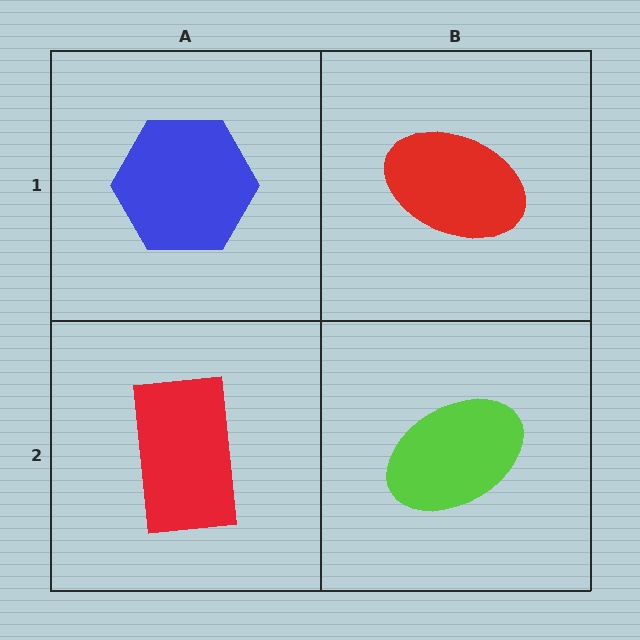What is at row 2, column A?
A red rectangle.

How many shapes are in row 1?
2 shapes.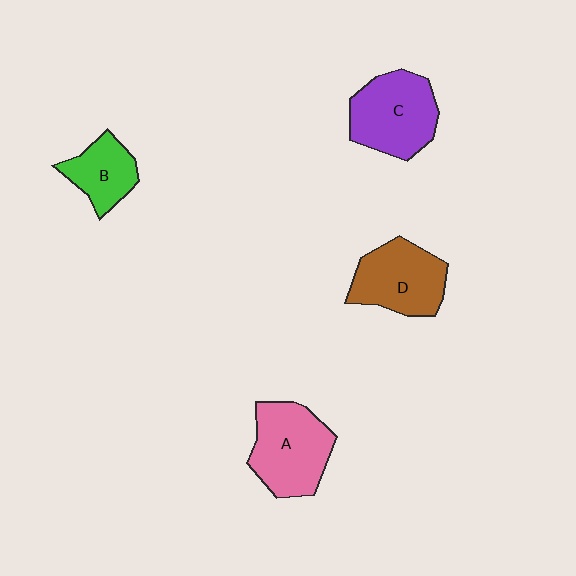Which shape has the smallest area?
Shape B (green).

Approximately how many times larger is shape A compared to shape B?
Approximately 1.6 times.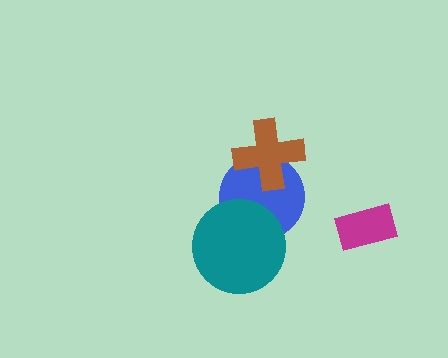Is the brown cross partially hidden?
No, no other shape covers it.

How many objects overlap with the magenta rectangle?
0 objects overlap with the magenta rectangle.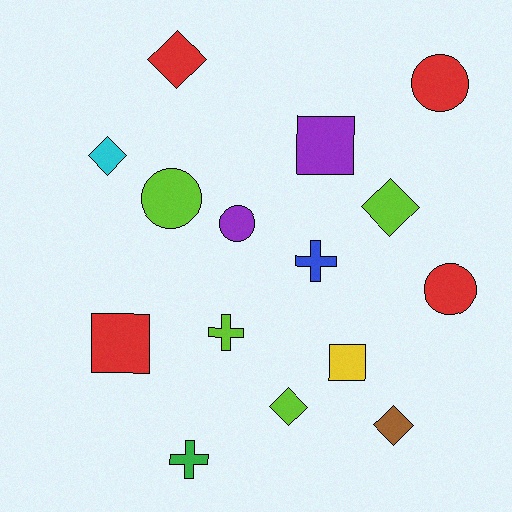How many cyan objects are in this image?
There is 1 cyan object.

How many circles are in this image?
There are 4 circles.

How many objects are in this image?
There are 15 objects.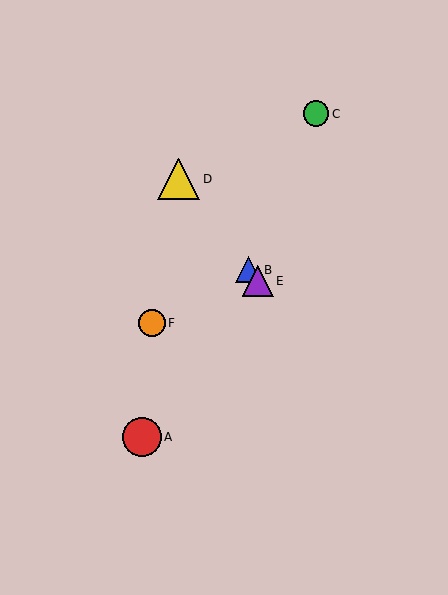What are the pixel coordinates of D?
Object D is at (179, 179).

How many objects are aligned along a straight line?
3 objects (B, D, E) are aligned along a straight line.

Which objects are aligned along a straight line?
Objects B, D, E are aligned along a straight line.